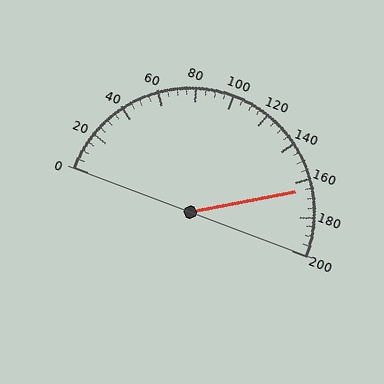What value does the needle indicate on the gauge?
The needle indicates approximately 165.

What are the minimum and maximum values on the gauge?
The gauge ranges from 0 to 200.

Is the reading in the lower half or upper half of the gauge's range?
The reading is in the upper half of the range (0 to 200).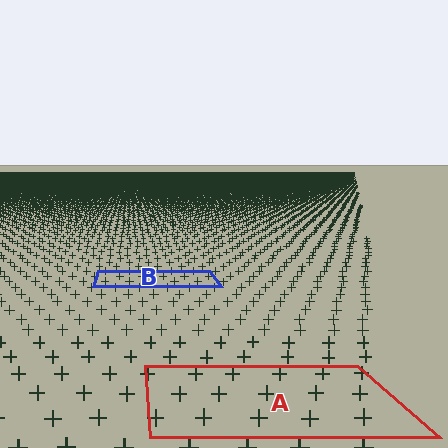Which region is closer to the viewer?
Region A is closer. The texture elements there are larger and more spread out.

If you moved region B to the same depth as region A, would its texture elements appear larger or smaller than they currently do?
They would appear larger. At a closer depth, the same texture elements are projected at a bigger on-screen size.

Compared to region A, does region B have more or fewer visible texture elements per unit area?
Region B has more texture elements per unit area — they are packed more densely because it is farther away.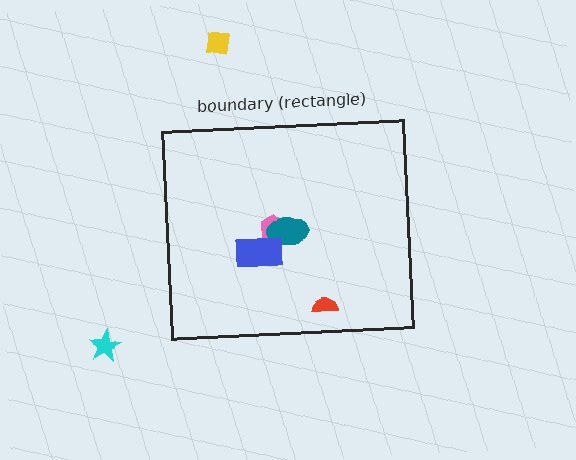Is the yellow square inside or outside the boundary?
Outside.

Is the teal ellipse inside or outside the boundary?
Inside.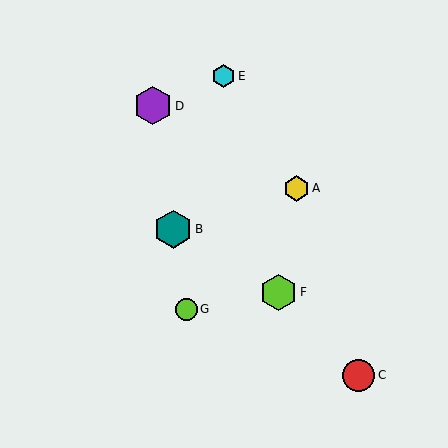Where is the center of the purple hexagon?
The center of the purple hexagon is at (153, 106).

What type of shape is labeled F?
Shape F is a lime hexagon.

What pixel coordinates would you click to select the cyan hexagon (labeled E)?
Click at (224, 76) to select the cyan hexagon E.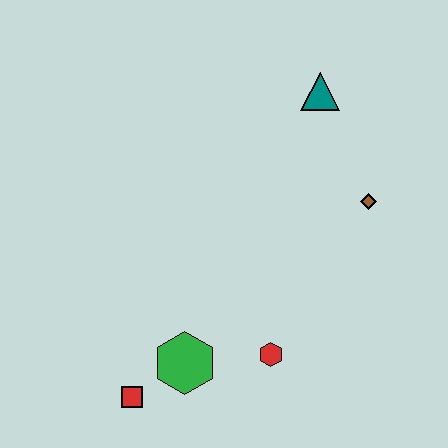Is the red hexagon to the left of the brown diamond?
Yes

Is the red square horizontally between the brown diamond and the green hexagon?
No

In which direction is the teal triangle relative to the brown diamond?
The teal triangle is above the brown diamond.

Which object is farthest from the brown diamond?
The red square is farthest from the brown diamond.